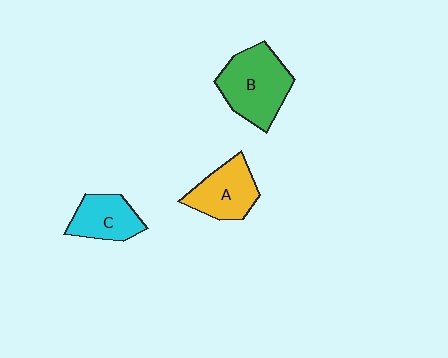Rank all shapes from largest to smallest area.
From largest to smallest: B (green), A (yellow), C (cyan).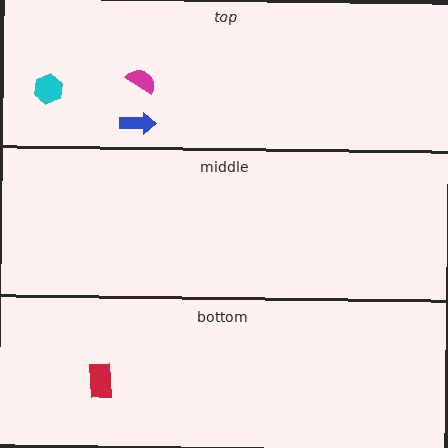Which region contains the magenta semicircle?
The top region.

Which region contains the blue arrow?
The top region.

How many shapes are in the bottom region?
1.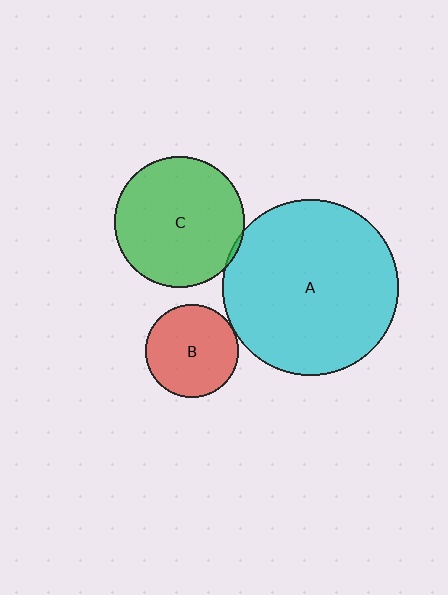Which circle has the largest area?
Circle A (cyan).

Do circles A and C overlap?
Yes.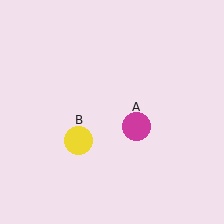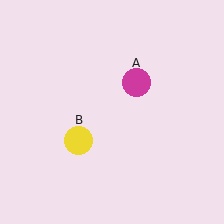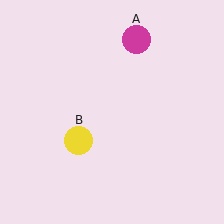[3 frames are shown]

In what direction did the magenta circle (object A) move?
The magenta circle (object A) moved up.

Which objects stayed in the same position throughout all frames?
Yellow circle (object B) remained stationary.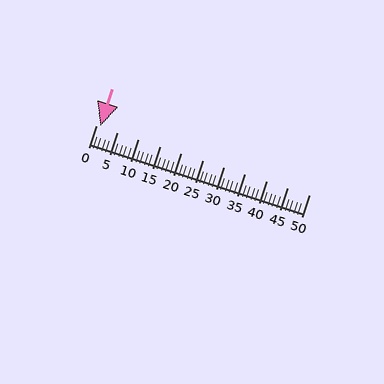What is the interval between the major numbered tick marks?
The major tick marks are spaced 5 units apart.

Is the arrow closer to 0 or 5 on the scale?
The arrow is closer to 0.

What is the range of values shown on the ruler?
The ruler shows values from 0 to 50.